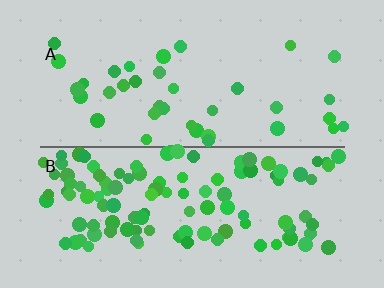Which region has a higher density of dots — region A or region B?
B (the bottom).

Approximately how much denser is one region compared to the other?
Approximately 3.0× — region B over region A.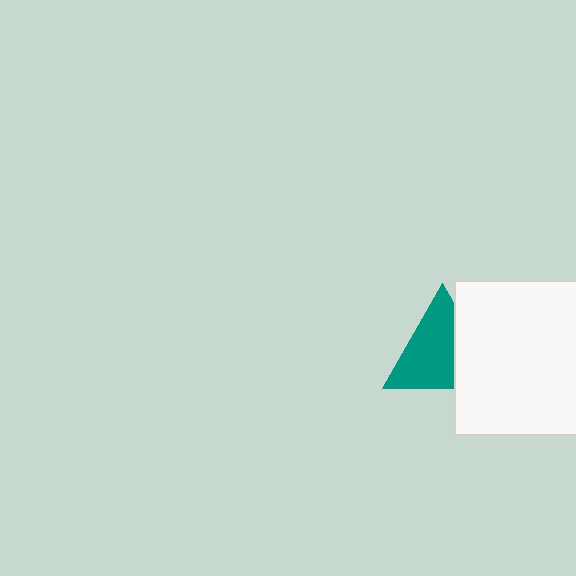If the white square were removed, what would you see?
You would see the complete teal triangle.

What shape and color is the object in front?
The object in front is a white square.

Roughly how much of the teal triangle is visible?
Most of it is visible (roughly 66%).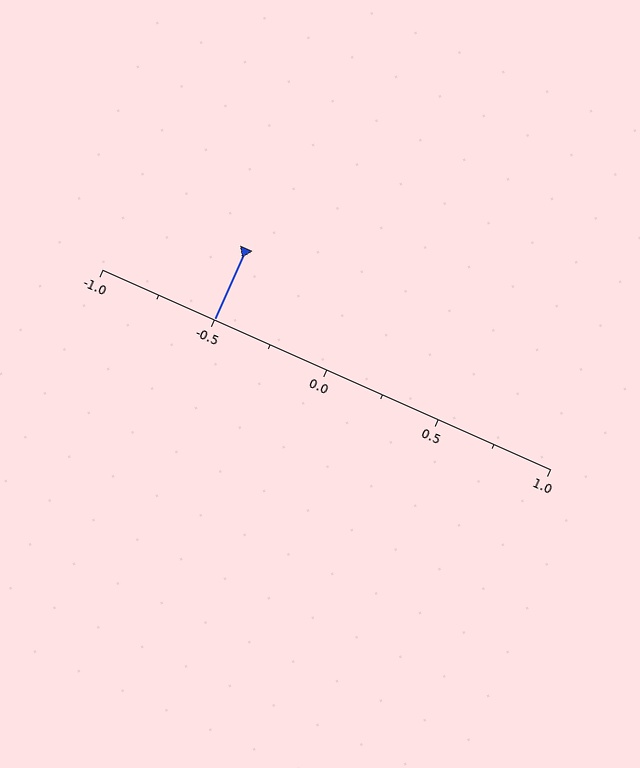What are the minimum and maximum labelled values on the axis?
The axis runs from -1.0 to 1.0.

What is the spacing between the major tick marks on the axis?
The major ticks are spaced 0.5 apart.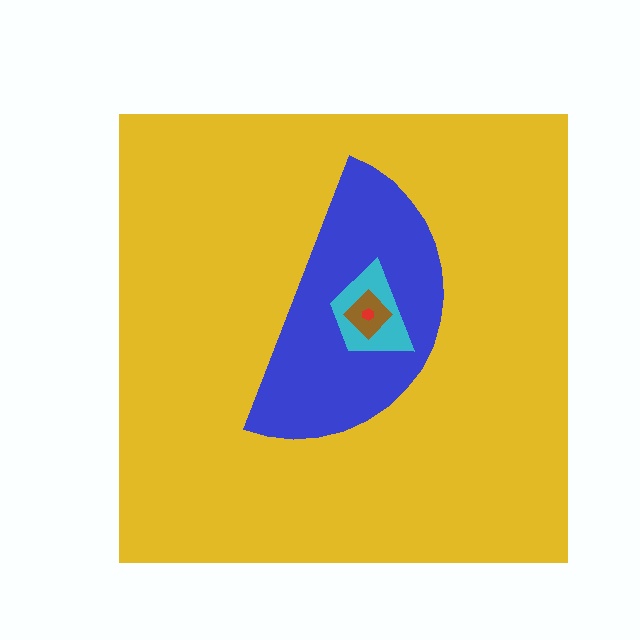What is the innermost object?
The red hexagon.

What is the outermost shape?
The yellow square.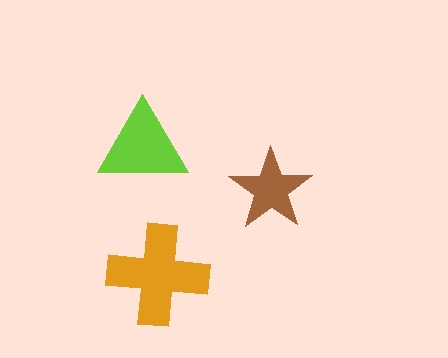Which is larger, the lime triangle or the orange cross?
The orange cross.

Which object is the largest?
The orange cross.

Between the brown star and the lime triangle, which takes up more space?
The lime triangle.